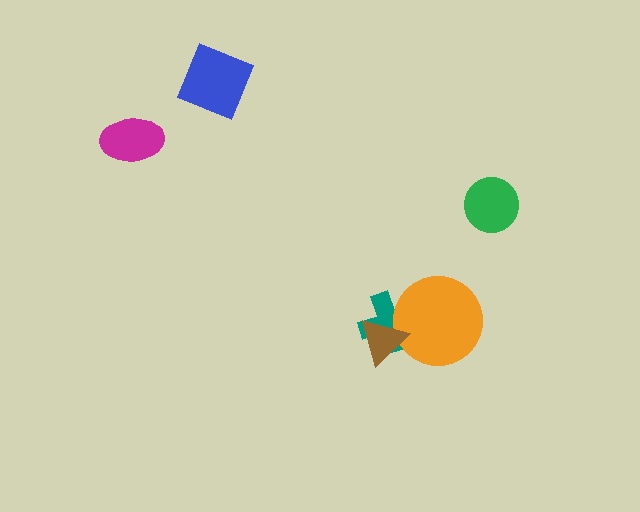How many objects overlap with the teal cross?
2 objects overlap with the teal cross.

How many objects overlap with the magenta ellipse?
0 objects overlap with the magenta ellipse.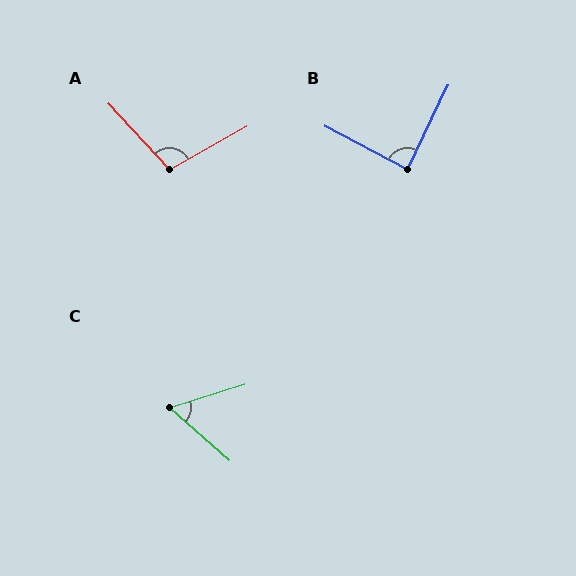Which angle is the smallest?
C, at approximately 59 degrees.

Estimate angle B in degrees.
Approximately 88 degrees.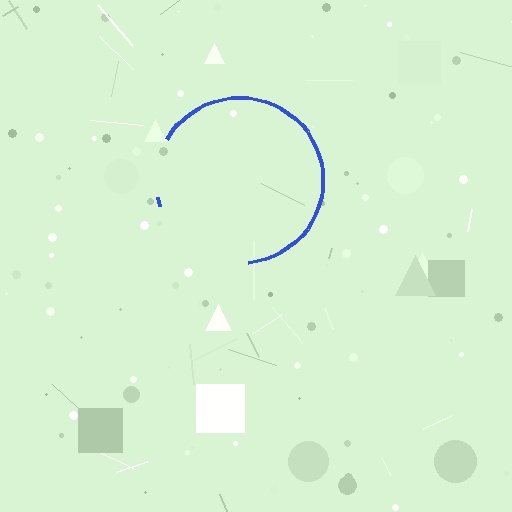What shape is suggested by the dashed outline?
The dashed outline suggests a circle.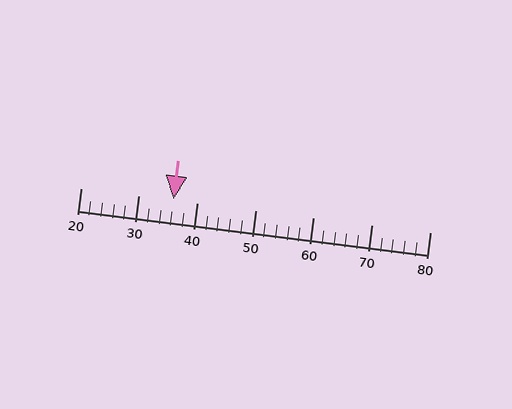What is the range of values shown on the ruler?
The ruler shows values from 20 to 80.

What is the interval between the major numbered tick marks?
The major tick marks are spaced 10 units apart.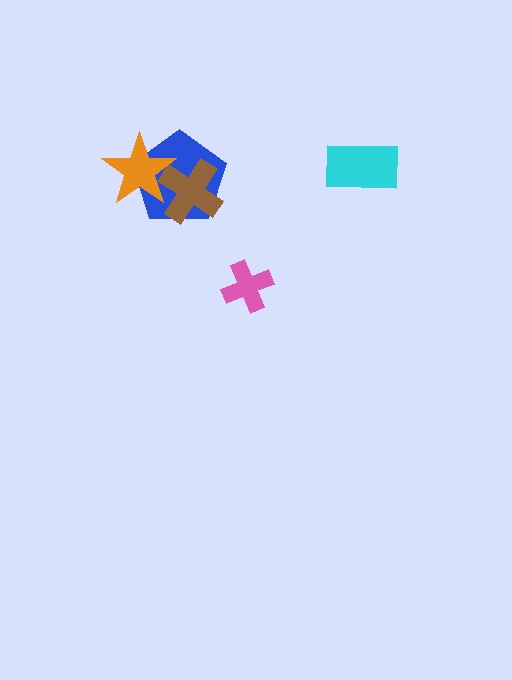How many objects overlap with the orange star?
2 objects overlap with the orange star.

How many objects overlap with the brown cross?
2 objects overlap with the brown cross.